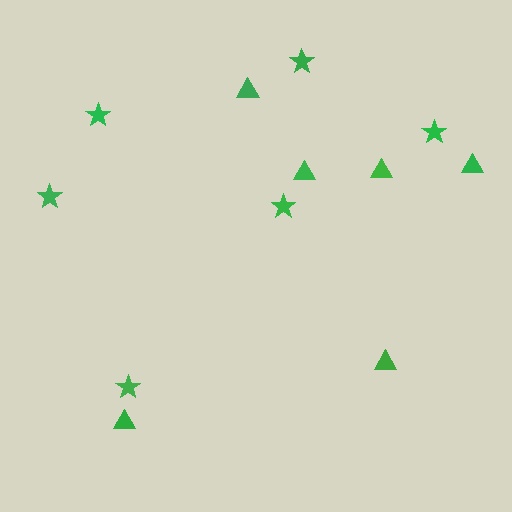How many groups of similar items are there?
There are 2 groups: one group of stars (6) and one group of triangles (6).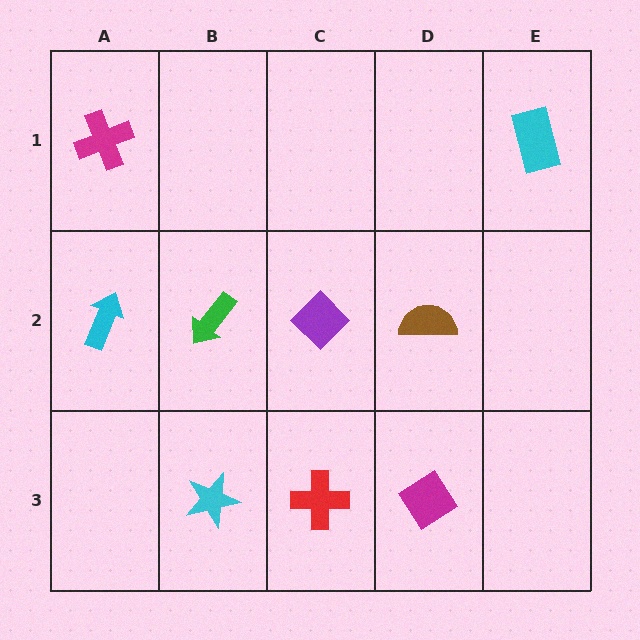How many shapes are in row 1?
2 shapes.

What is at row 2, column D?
A brown semicircle.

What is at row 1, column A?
A magenta cross.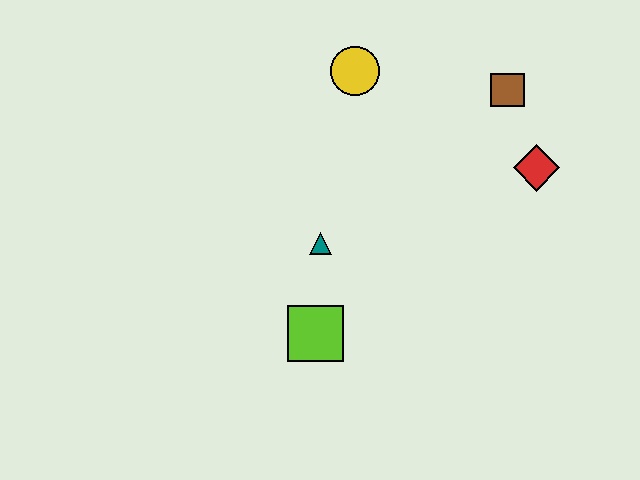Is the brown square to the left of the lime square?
No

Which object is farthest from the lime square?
The brown square is farthest from the lime square.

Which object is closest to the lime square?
The teal triangle is closest to the lime square.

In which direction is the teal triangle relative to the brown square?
The teal triangle is to the left of the brown square.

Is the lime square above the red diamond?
No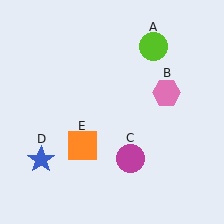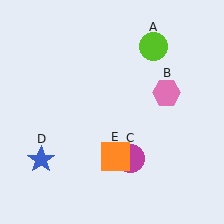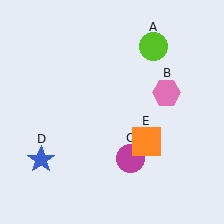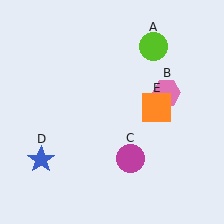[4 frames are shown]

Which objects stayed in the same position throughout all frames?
Lime circle (object A) and pink hexagon (object B) and magenta circle (object C) and blue star (object D) remained stationary.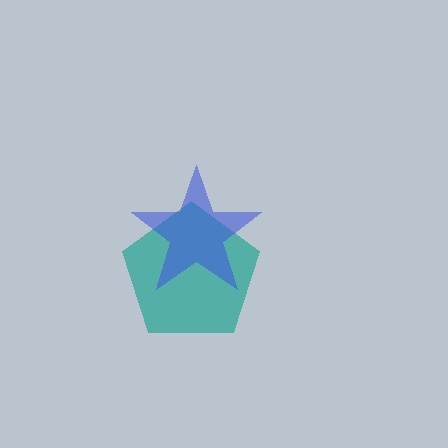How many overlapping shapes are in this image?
There are 2 overlapping shapes in the image.